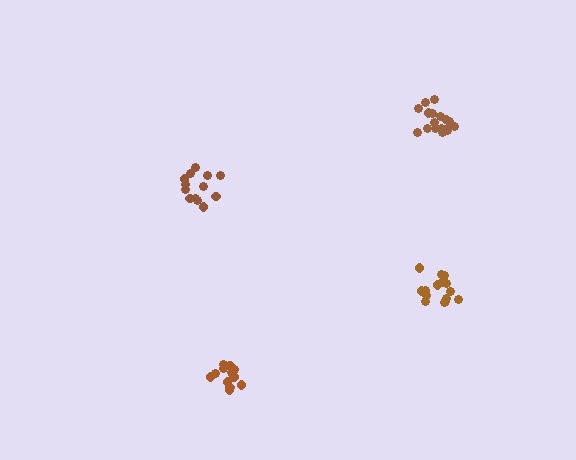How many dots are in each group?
Group 1: 12 dots, Group 2: 13 dots, Group 3: 15 dots, Group 4: 17 dots (57 total).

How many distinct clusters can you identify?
There are 4 distinct clusters.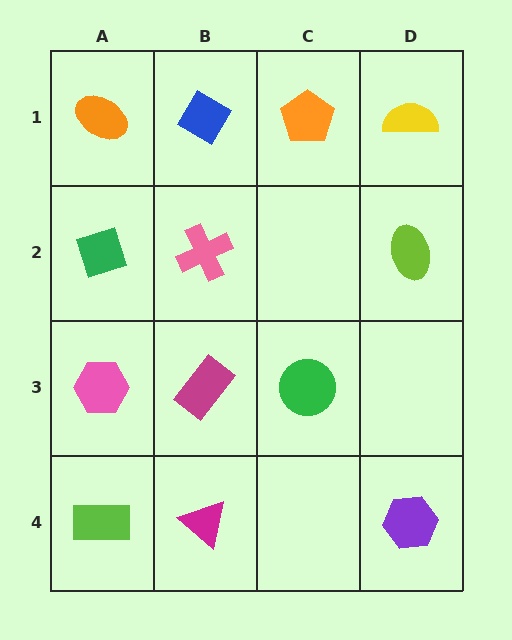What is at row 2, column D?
A lime ellipse.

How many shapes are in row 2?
3 shapes.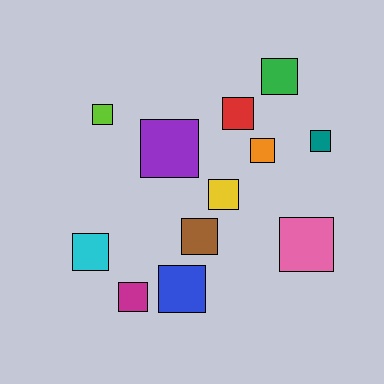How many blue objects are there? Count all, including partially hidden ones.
There is 1 blue object.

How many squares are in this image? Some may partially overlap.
There are 12 squares.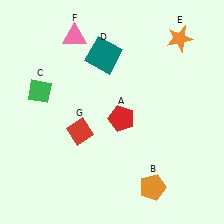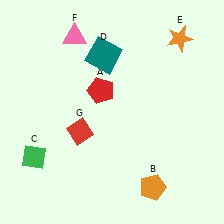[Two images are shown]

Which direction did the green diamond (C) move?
The green diamond (C) moved down.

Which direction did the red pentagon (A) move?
The red pentagon (A) moved up.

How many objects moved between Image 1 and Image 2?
2 objects moved between the two images.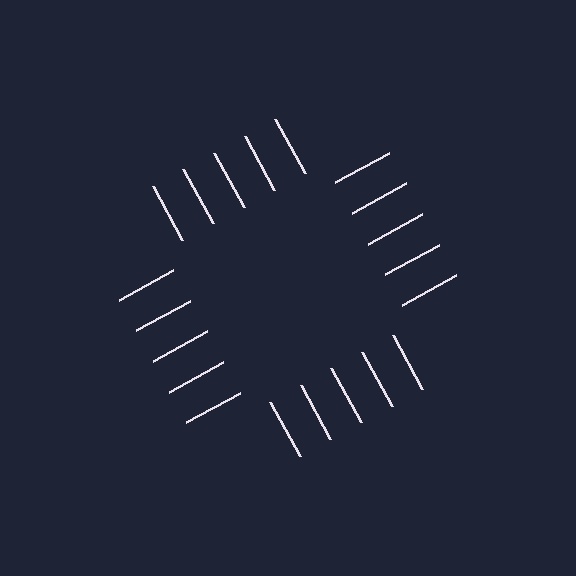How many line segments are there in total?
20 — 5 along each of the 4 edges.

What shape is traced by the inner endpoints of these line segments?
An illusory square — the line segments terminate on its edges but no continuous stroke is drawn.